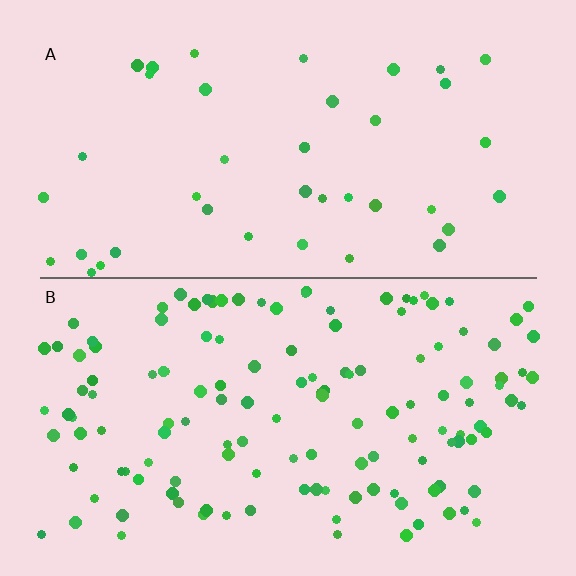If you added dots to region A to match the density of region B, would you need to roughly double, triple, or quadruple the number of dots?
Approximately triple.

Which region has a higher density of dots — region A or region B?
B (the bottom).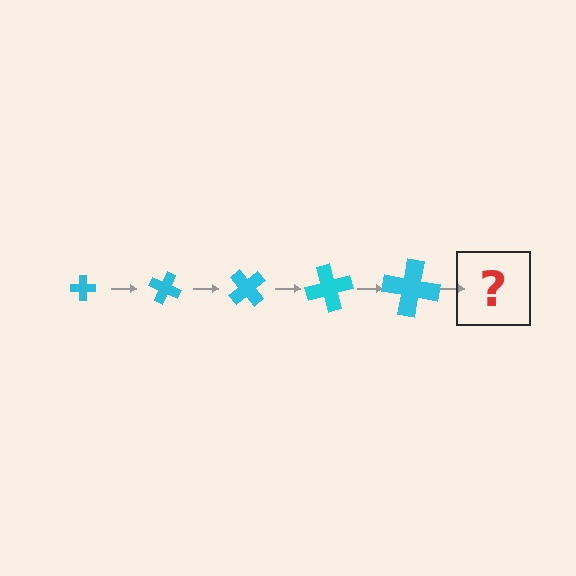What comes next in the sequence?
The next element should be a cross, larger than the previous one and rotated 125 degrees from the start.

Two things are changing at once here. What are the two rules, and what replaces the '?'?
The two rules are that the cross grows larger each step and it rotates 25 degrees each step. The '?' should be a cross, larger than the previous one and rotated 125 degrees from the start.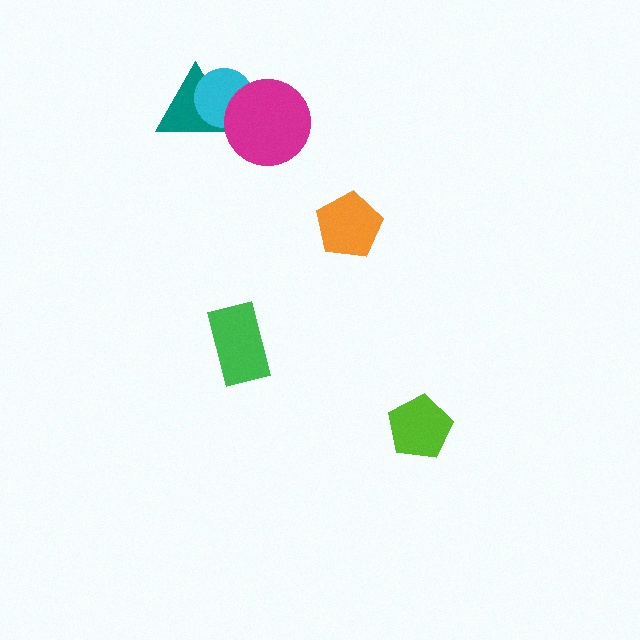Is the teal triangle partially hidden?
Yes, it is partially covered by another shape.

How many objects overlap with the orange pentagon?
0 objects overlap with the orange pentagon.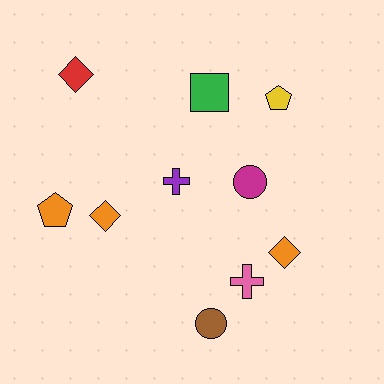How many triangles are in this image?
There are no triangles.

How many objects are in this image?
There are 10 objects.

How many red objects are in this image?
There is 1 red object.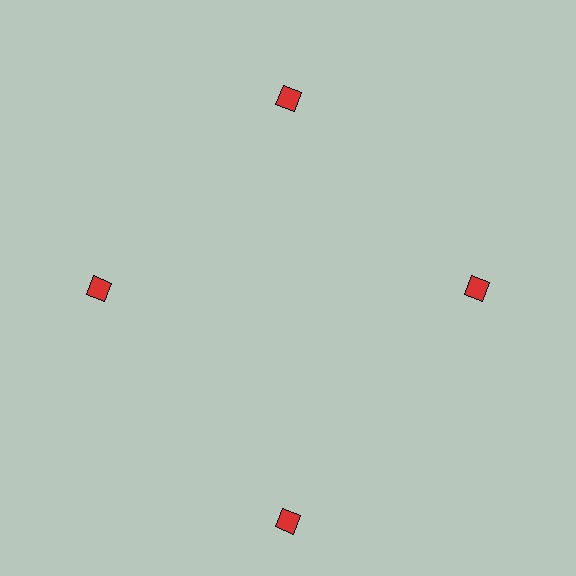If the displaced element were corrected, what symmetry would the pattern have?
It would have 4-fold rotational symmetry — the pattern would map onto itself every 90 degrees.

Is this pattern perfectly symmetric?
No. The 4 red squares are arranged in a ring, but one element near the 6 o'clock position is pushed outward from the center, breaking the 4-fold rotational symmetry.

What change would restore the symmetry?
The symmetry would be restored by moving it inward, back onto the ring so that all 4 squares sit at equal angles and equal distance from the center.